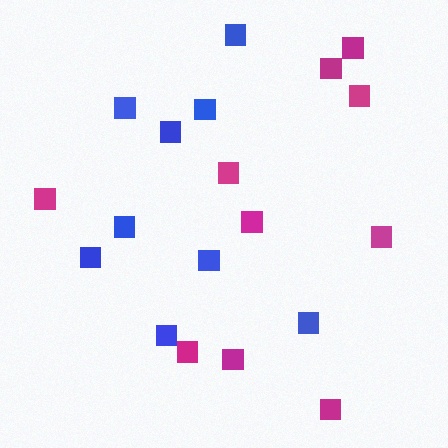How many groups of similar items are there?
There are 2 groups: one group of magenta squares (10) and one group of blue squares (9).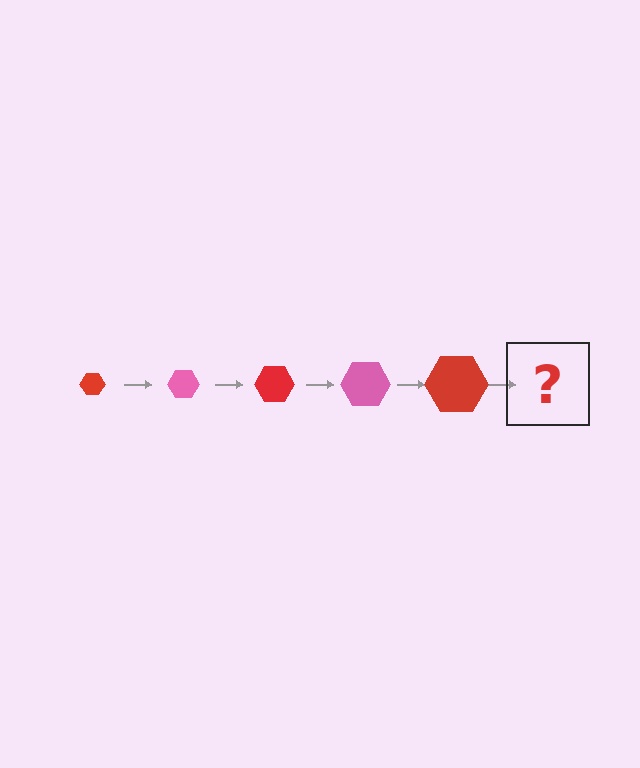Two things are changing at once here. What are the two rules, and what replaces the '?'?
The two rules are that the hexagon grows larger each step and the color cycles through red and pink. The '?' should be a pink hexagon, larger than the previous one.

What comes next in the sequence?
The next element should be a pink hexagon, larger than the previous one.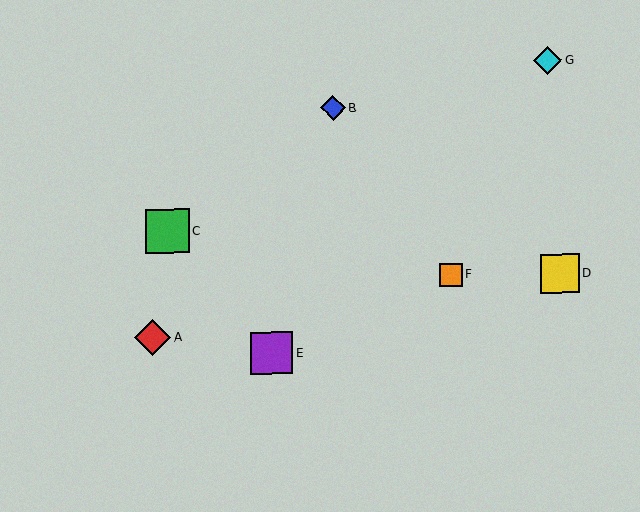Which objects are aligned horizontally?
Objects D, F are aligned horizontally.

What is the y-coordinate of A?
Object A is at y≈337.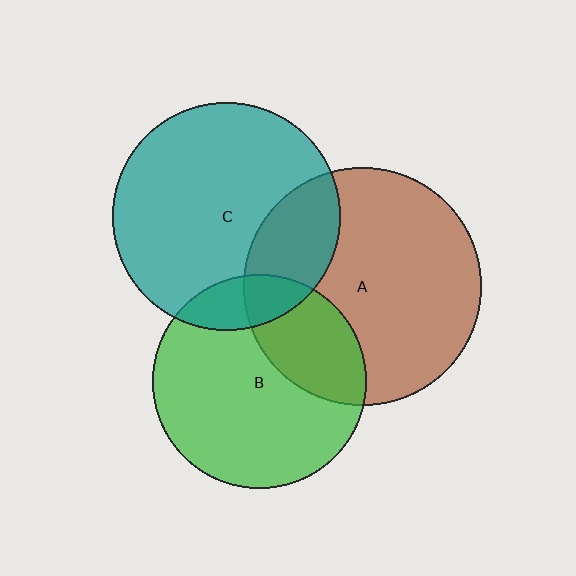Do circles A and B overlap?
Yes.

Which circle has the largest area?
Circle A (brown).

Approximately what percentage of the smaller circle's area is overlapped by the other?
Approximately 30%.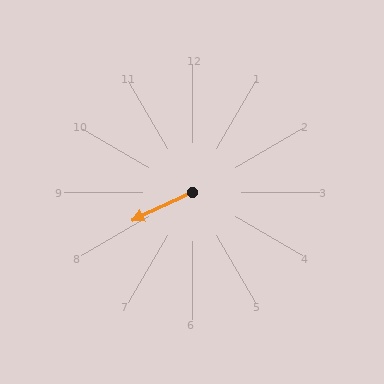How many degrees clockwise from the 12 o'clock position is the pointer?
Approximately 245 degrees.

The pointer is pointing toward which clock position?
Roughly 8 o'clock.